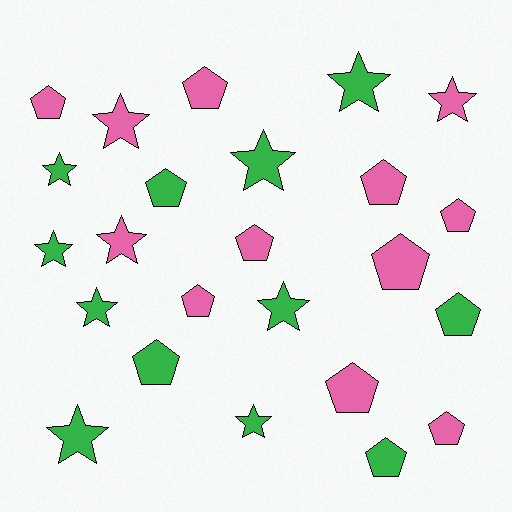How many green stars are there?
There are 8 green stars.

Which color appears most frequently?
Pink, with 12 objects.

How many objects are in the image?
There are 24 objects.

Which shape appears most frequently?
Pentagon, with 13 objects.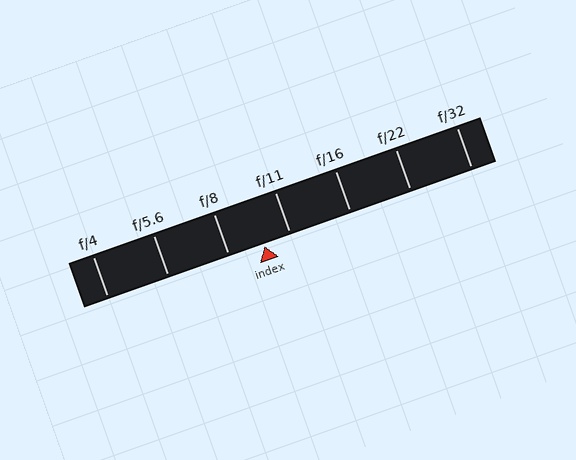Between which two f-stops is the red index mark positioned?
The index mark is between f/8 and f/11.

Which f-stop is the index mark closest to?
The index mark is closest to f/11.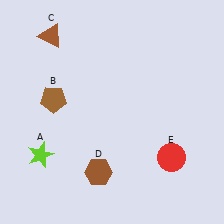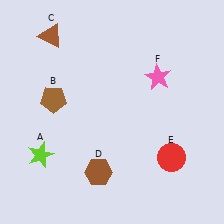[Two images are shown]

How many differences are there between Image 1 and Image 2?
There is 1 difference between the two images.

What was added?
A pink star (F) was added in Image 2.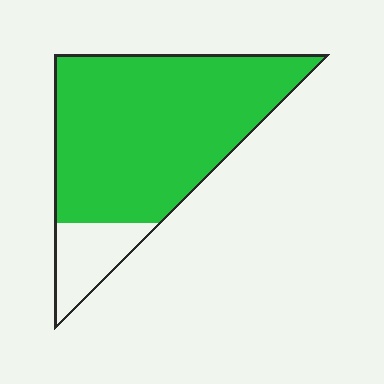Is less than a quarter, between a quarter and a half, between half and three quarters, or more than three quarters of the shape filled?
More than three quarters.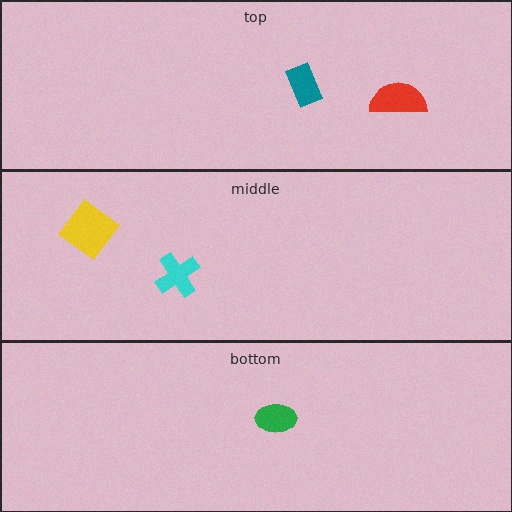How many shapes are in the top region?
2.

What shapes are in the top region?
The red semicircle, the teal rectangle.